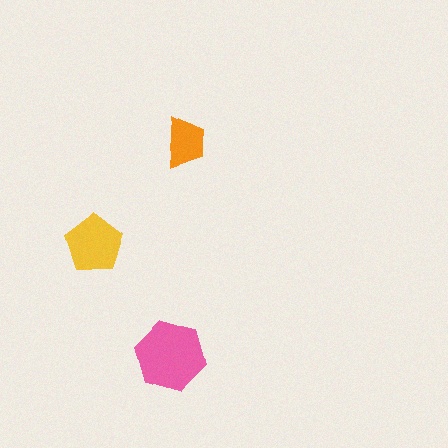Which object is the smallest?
The orange trapezoid.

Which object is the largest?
The pink hexagon.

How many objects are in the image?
There are 3 objects in the image.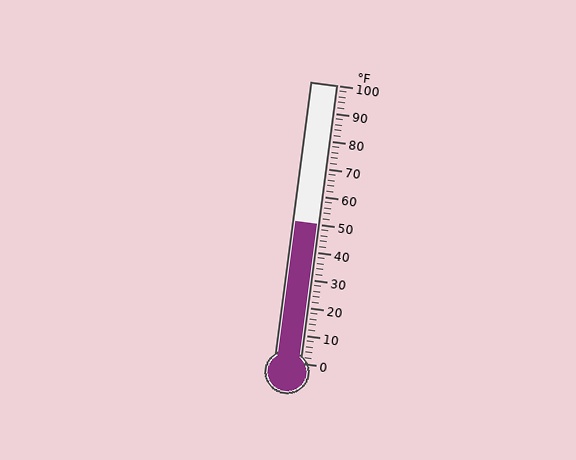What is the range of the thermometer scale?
The thermometer scale ranges from 0°F to 100°F.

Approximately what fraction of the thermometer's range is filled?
The thermometer is filled to approximately 50% of its range.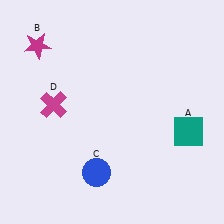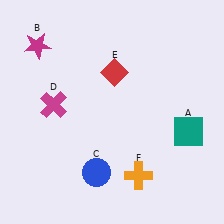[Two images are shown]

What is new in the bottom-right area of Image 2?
An orange cross (F) was added in the bottom-right area of Image 2.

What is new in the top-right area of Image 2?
A red diamond (E) was added in the top-right area of Image 2.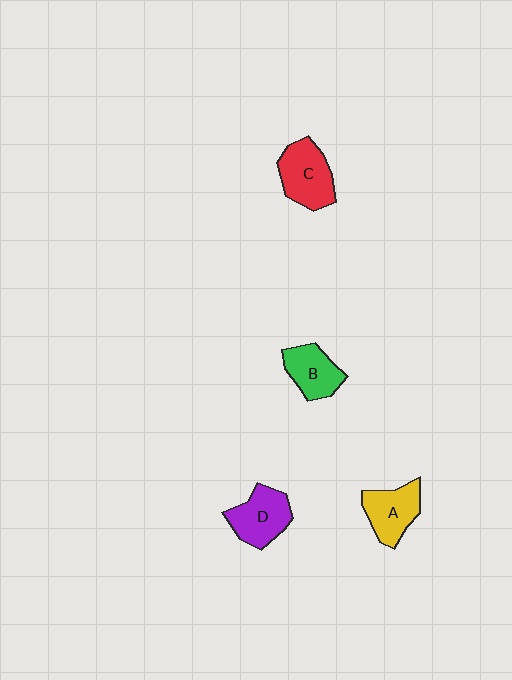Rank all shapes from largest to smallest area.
From largest to smallest: C (red), D (purple), A (yellow), B (green).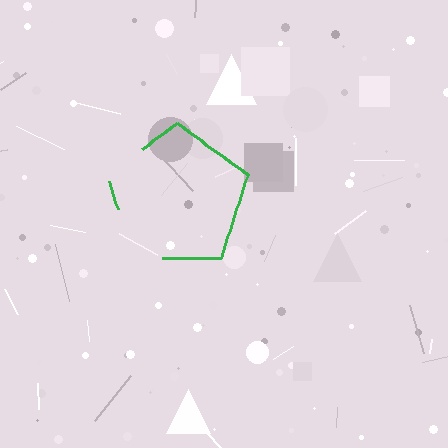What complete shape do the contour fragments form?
The contour fragments form a pentagon.